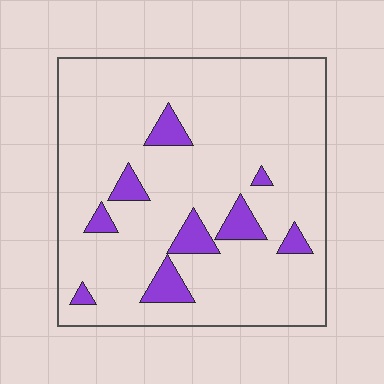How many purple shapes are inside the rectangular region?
9.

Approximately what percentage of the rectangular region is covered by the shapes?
Approximately 10%.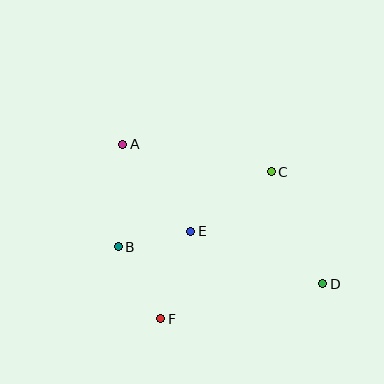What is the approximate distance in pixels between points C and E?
The distance between C and E is approximately 100 pixels.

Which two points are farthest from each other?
Points A and D are farthest from each other.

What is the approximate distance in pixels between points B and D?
The distance between B and D is approximately 208 pixels.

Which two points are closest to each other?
Points B and E are closest to each other.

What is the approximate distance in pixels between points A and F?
The distance between A and F is approximately 178 pixels.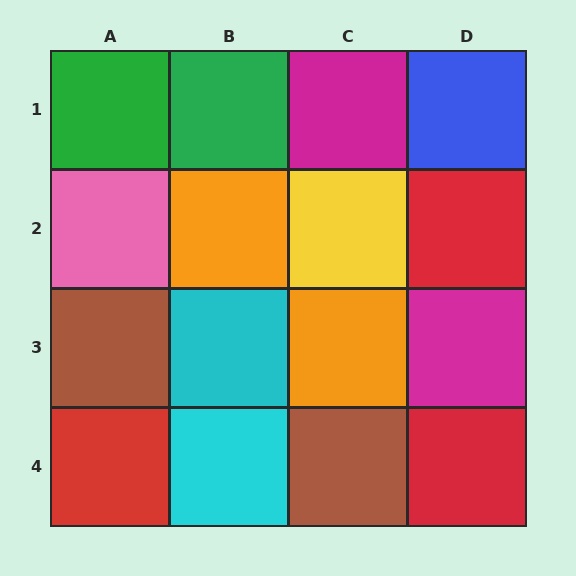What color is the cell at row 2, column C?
Yellow.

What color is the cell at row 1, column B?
Green.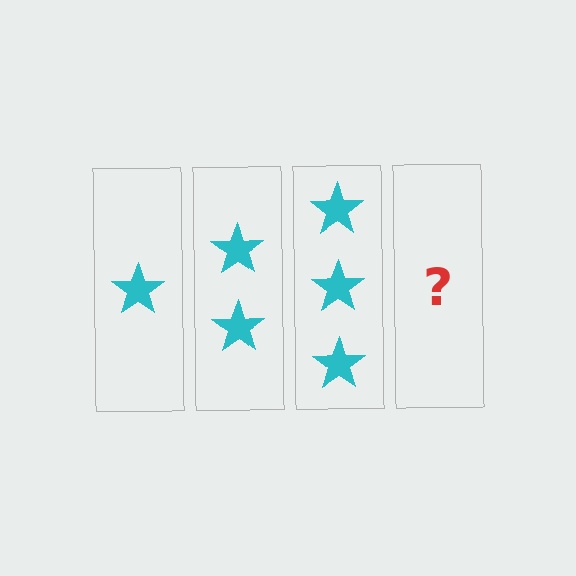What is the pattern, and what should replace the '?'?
The pattern is that each step adds one more star. The '?' should be 4 stars.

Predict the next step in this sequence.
The next step is 4 stars.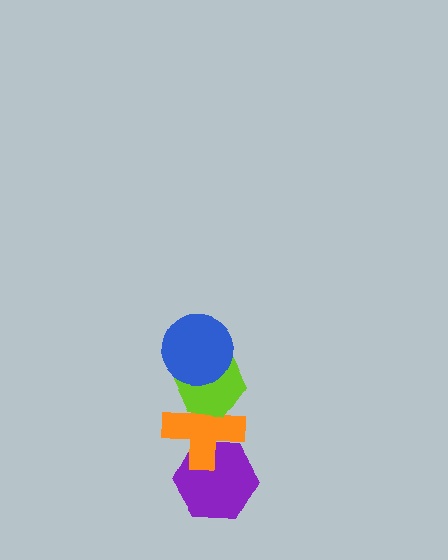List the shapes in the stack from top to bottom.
From top to bottom: the blue circle, the lime hexagon, the orange cross, the purple hexagon.